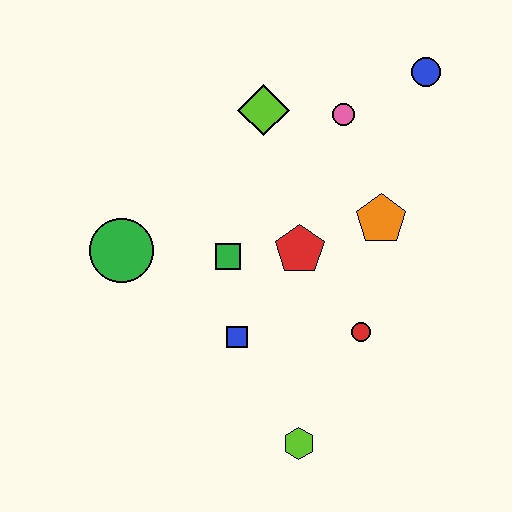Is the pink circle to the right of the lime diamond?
Yes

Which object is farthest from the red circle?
The blue circle is farthest from the red circle.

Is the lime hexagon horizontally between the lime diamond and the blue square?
No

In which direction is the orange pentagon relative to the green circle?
The orange pentagon is to the right of the green circle.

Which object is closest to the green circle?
The green square is closest to the green circle.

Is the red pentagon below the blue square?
No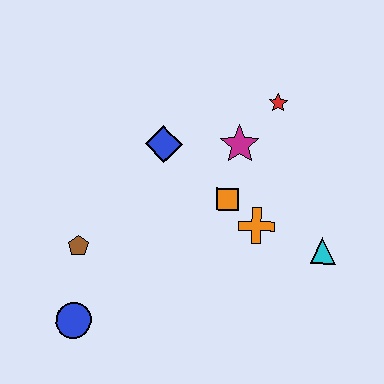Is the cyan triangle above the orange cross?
No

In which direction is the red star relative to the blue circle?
The red star is above the blue circle.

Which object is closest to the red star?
The magenta star is closest to the red star.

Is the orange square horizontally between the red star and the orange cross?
No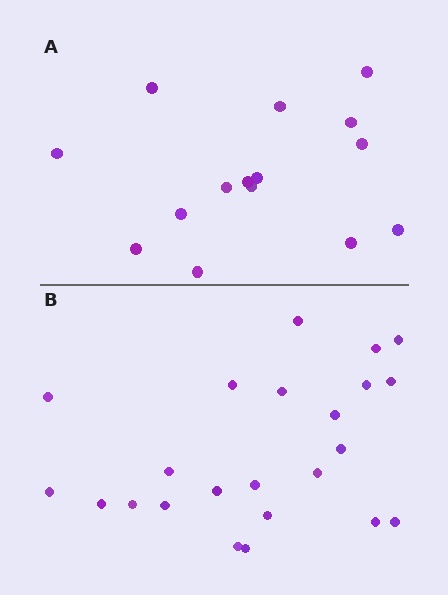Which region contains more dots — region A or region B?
Region B (the bottom region) has more dots.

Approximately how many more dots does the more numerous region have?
Region B has roughly 8 or so more dots than region A.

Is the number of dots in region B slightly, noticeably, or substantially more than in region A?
Region B has substantially more. The ratio is roughly 1.5 to 1.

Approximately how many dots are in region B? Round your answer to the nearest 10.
About 20 dots. (The exact count is 23, which rounds to 20.)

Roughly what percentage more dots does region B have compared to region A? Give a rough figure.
About 55% more.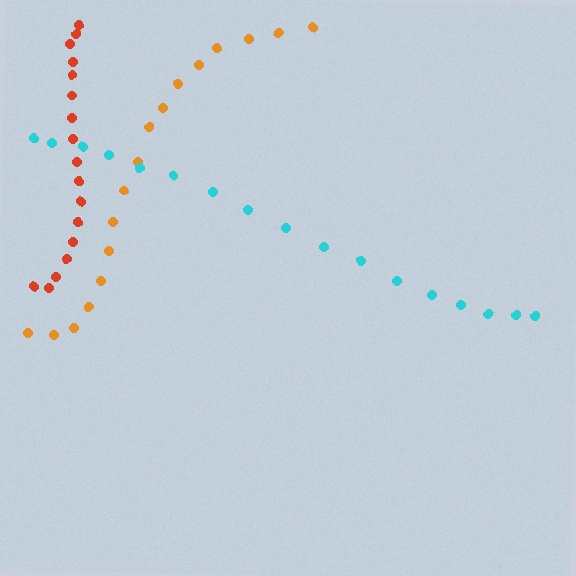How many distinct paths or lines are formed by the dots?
There are 3 distinct paths.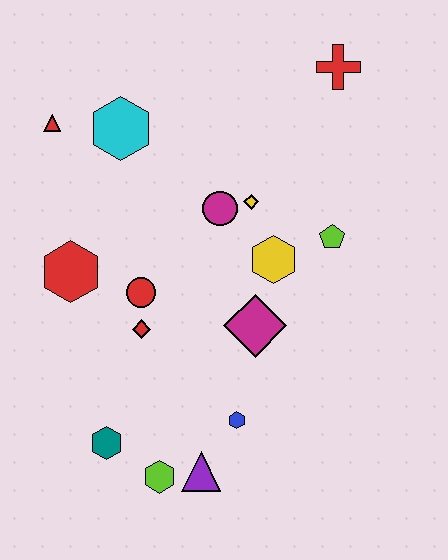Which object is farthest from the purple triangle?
The red cross is farthest from the purple triangle.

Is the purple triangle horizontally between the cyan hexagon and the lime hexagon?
No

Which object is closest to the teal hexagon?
The lime hexagon is closest to the teal hexagon.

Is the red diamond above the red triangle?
No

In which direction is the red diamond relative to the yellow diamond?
The red diamond is below the yellow diamond.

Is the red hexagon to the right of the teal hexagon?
No